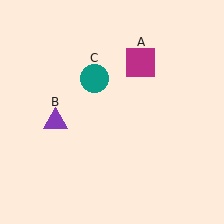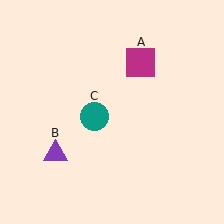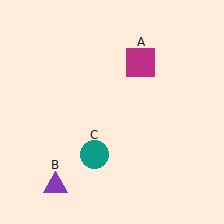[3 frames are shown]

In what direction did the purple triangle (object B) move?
The purple triangle (object B) moved down.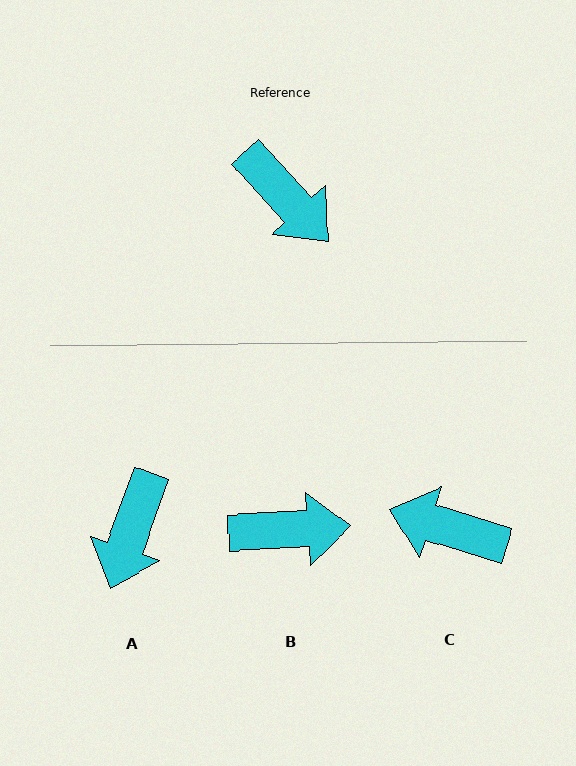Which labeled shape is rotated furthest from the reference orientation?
C, about 150 degrees away.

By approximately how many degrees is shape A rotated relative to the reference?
Approximately 63 degrees clockwise.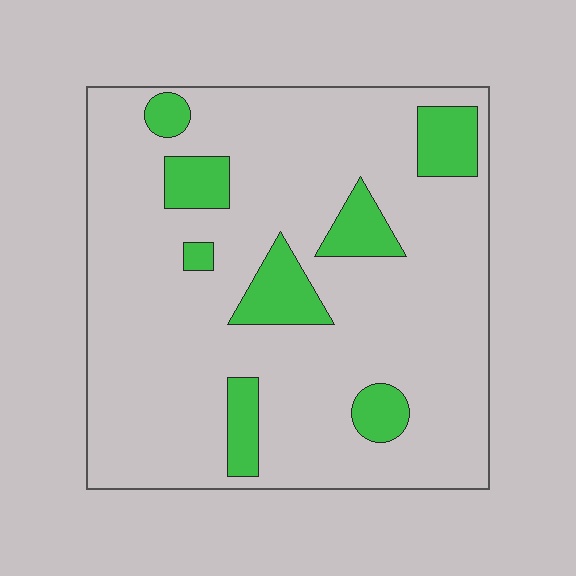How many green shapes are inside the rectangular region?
8.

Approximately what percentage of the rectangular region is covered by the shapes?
Approximately 15%.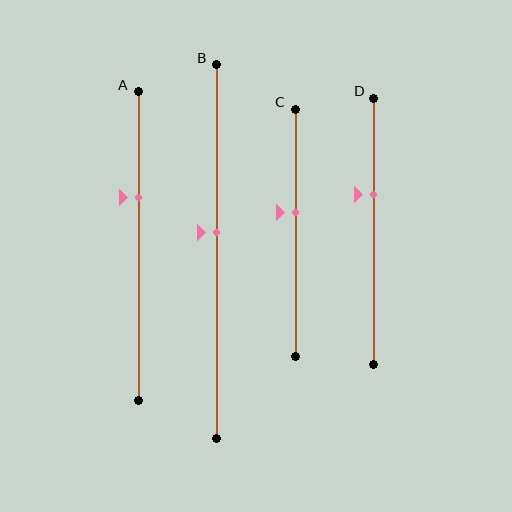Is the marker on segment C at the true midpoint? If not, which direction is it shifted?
No, the marker on segment C is shifted upward by about 8% of the segment length.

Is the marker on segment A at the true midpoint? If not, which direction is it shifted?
No, the marker on segment A is shifted upward by about 16% of the segment length.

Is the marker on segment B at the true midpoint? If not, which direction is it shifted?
No, the marker on segment B is shifted upward by about 5% of the segment length.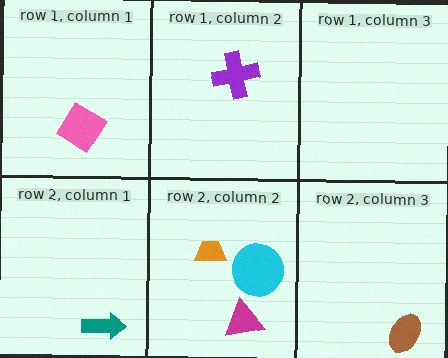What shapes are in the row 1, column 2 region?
The purple cross.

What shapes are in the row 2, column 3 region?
The brown ellipse.